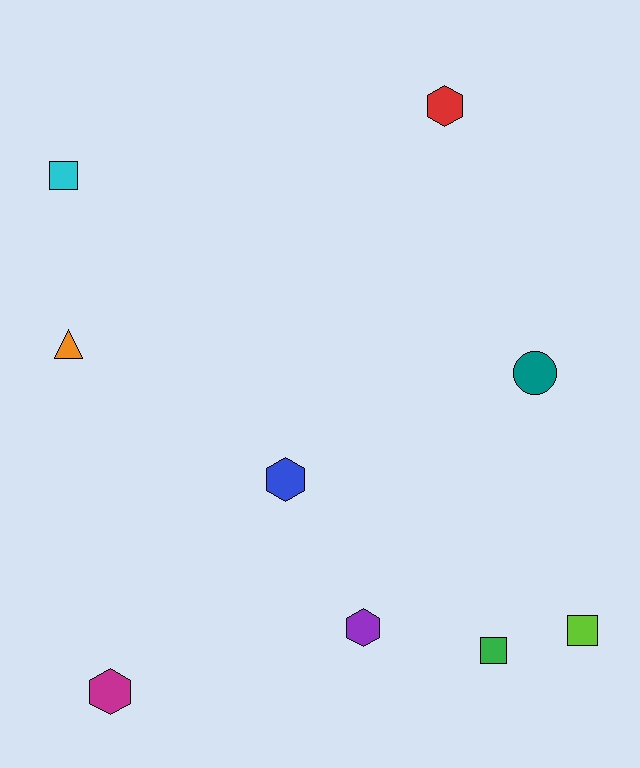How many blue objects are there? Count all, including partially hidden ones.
There is 1 blue object.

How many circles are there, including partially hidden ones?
There is 1 circle.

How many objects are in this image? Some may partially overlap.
There are 9 objects.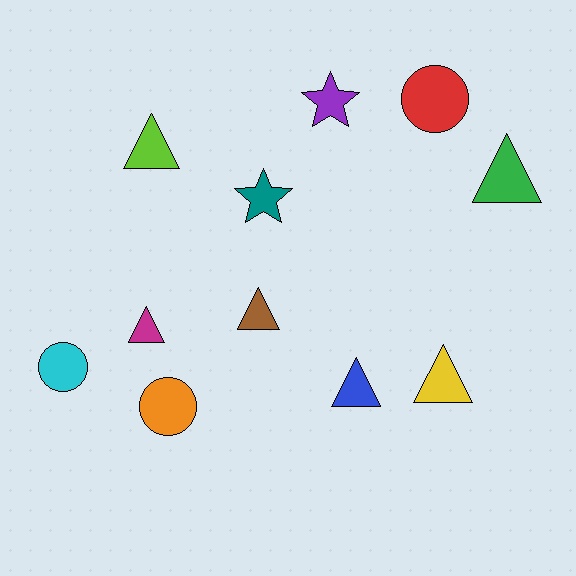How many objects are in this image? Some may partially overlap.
There are 11 objects.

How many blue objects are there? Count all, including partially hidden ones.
There is 1 blue object.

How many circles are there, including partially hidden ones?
There are 3 circles.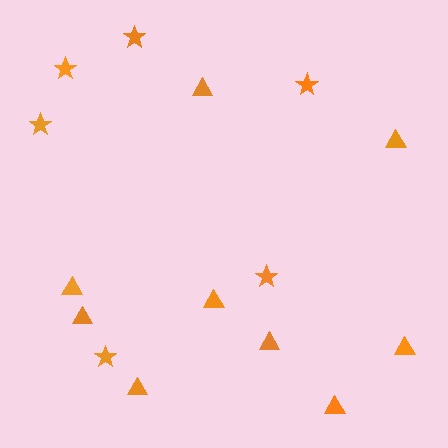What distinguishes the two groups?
There are 2 groups: one group of stars (6) and one group of triangles (9).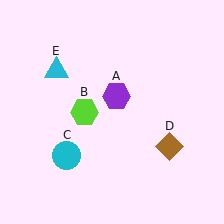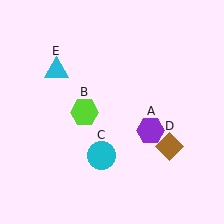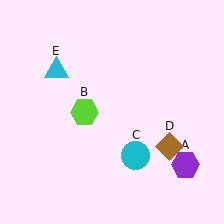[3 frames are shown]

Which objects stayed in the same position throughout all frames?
Lime hexagon (object B) and brown diamond (object D) and cyan triangle (object E) remained stationary.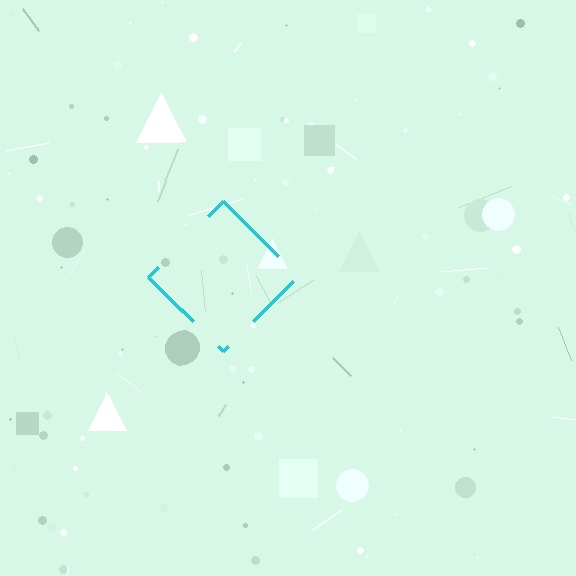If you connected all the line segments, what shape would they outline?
They would outline a diamond.